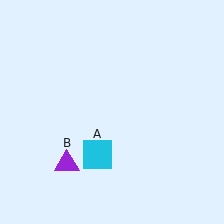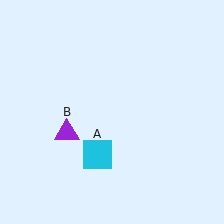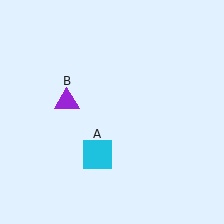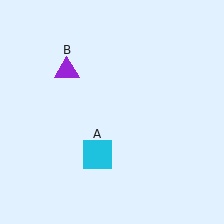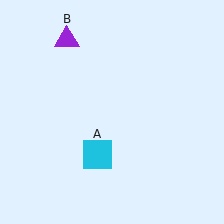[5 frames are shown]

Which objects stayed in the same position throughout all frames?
Cyan square (object A) remained stationary.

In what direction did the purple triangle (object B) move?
The purple triangle (object B) moved up.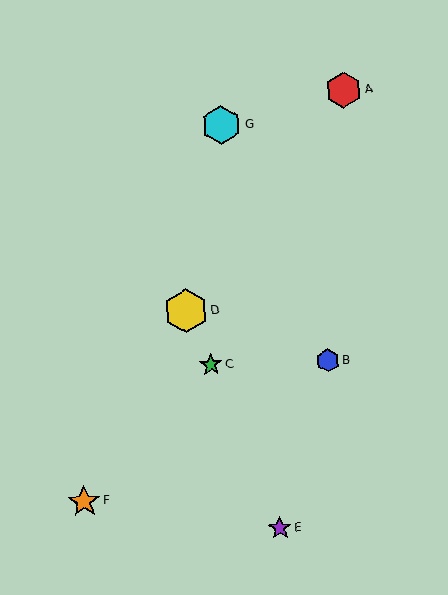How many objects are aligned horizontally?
2 objects (B, C) are aligned horizontally.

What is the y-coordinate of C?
Object C is at y≈365.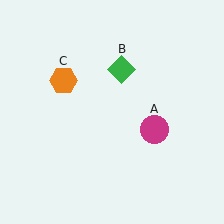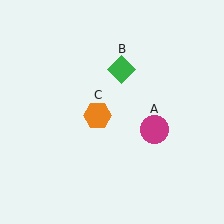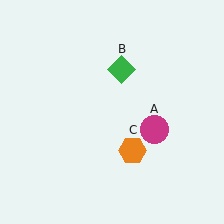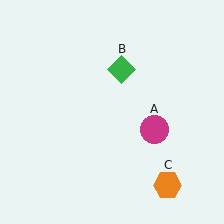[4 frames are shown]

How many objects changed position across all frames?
1 object changed position: orange hexagon (object C).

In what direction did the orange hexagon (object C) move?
The orange hexagon (object C) moved down and to the right.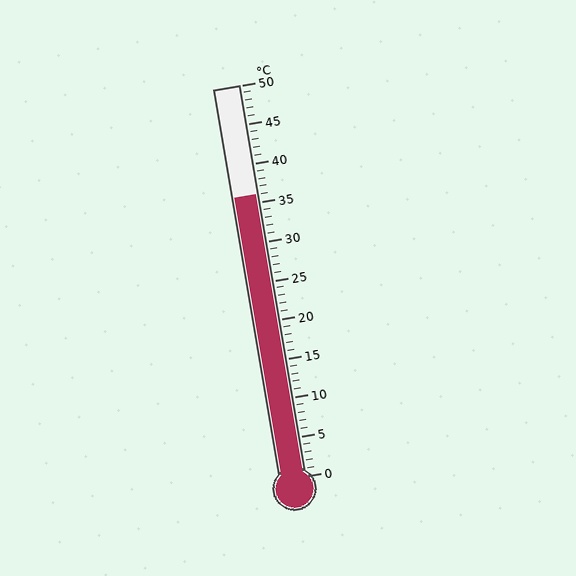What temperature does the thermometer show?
The thermometer shows approximately 36°C.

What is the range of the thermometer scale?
The thermometer scale ranges from 0°C to 50°C.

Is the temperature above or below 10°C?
The temperature is above 10°C.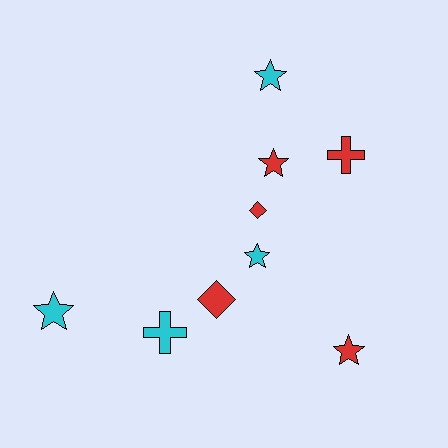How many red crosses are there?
There is 1 red cross.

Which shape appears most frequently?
Star, with 5 objects.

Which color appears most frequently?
Red, with 5 objects.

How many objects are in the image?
There are 9 objects.